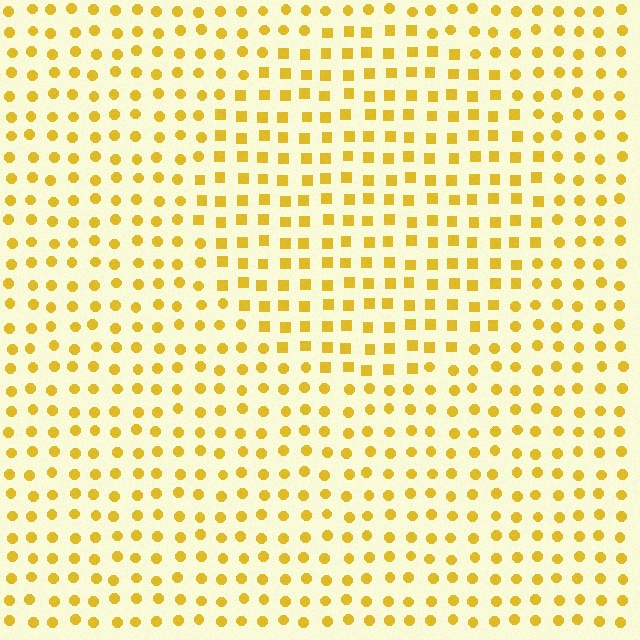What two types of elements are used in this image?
The image uses squares inside the circle region and circles outside it.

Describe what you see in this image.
The image is filled with small yellow elements arranged in a uniform grid. A circle-shaped region contains squares, while the surrounding area contains circles. The boundary is defined purely by the change in element shape.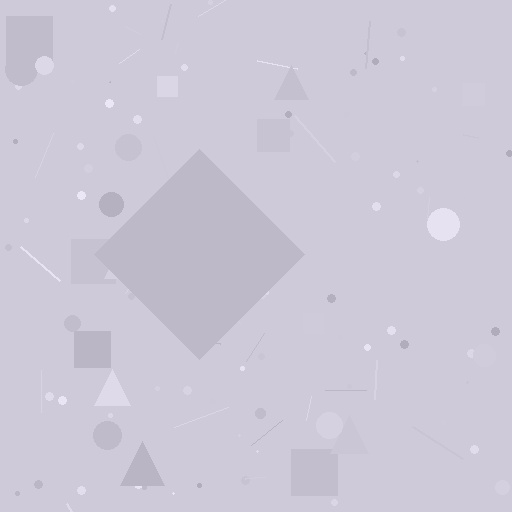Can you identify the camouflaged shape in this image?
The camouflaged shape is a diamond.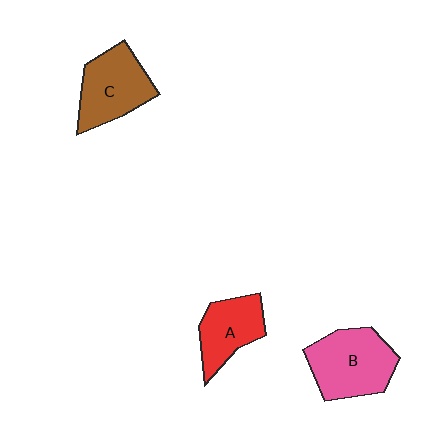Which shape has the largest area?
Shape B (pink).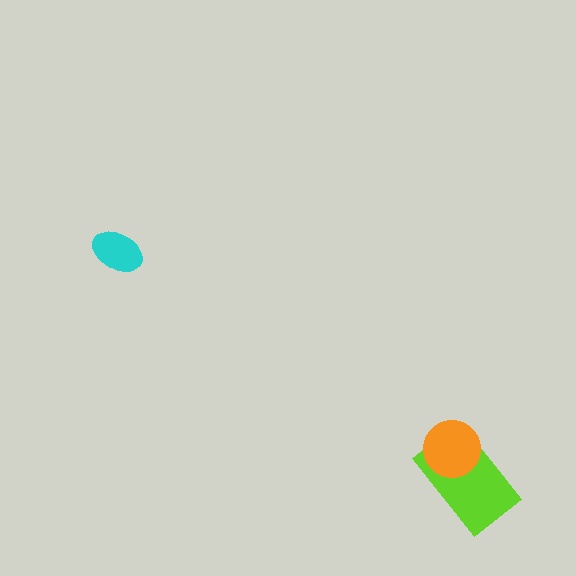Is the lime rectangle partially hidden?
Yes, it is partially covered by another shape.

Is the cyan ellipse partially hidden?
No, no other shape covers it.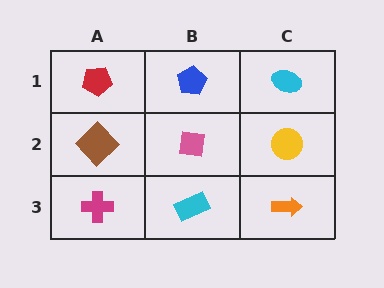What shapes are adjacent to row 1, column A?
A brown diamond (row 2, column A), a blue pentagon (row 1, column B).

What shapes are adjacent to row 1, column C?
A yellow circle (row 2, column C), a blue pentagon (row 1, column B).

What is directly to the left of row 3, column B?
A magenta cross.